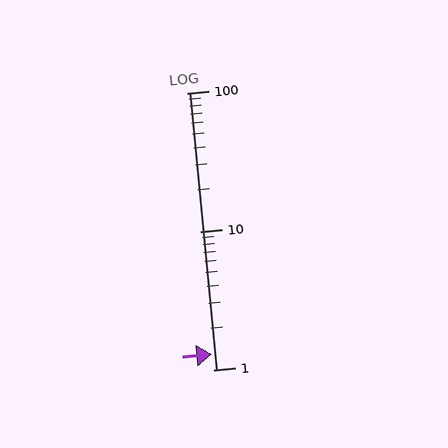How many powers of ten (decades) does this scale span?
The scale spans 2 decades, from 1 to 100.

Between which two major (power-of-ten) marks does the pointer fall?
The pointer is between 1 and 10.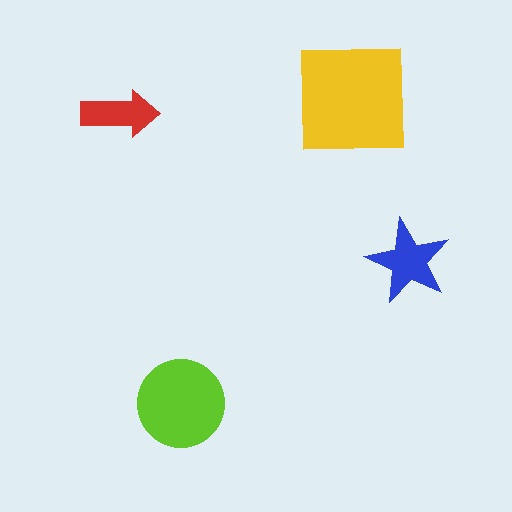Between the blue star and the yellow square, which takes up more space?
The yellow square.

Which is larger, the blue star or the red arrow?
The blue star.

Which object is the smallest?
The red arrow.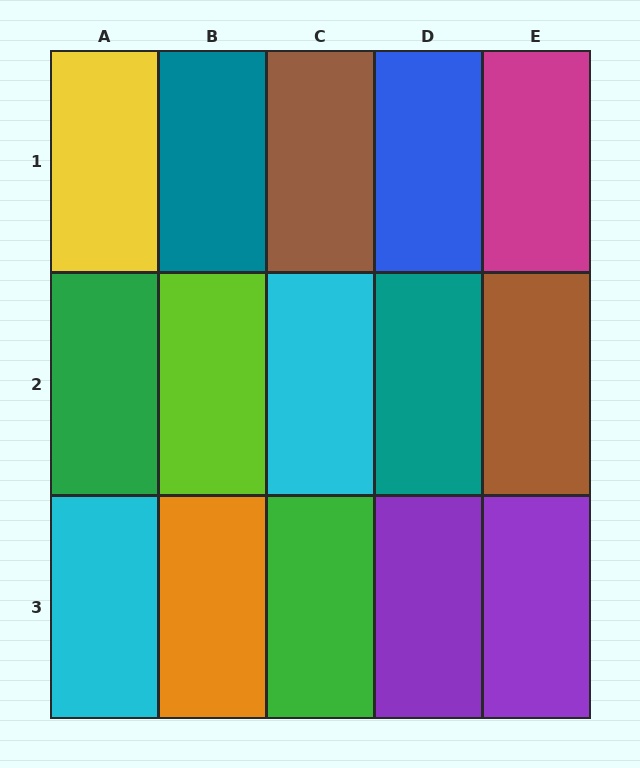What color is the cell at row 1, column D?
Blue.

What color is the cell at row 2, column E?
Brown.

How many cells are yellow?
1 cell is yellow.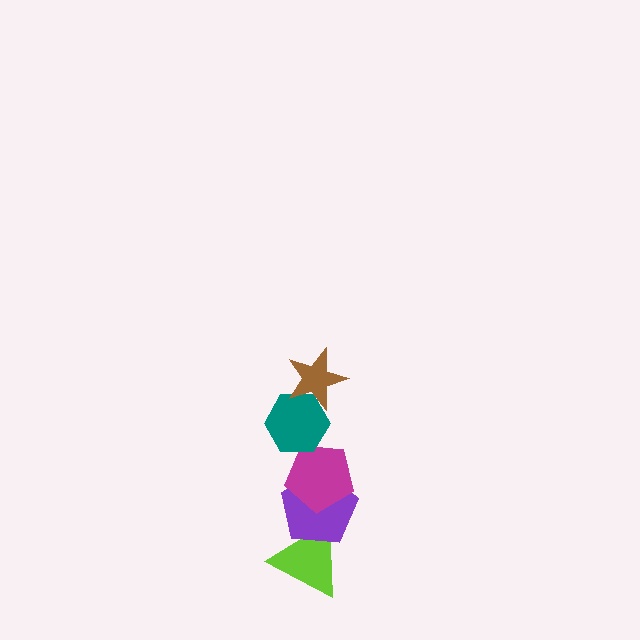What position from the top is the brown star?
The brown star is 1st from the top.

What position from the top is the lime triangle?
The lime triangle is 5th from the top.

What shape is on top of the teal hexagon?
The brown star is on top of the teal hexagon.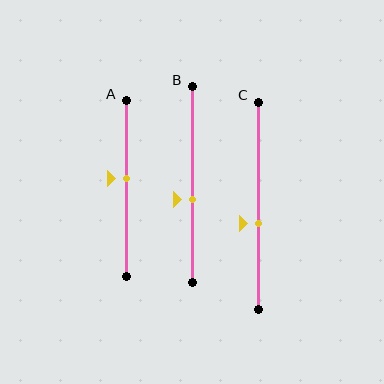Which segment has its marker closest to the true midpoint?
Segment A has its marker closest to the true midpoint.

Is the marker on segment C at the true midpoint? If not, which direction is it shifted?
No, the marker on segment C is shifted downward by about 8% of the segment length.